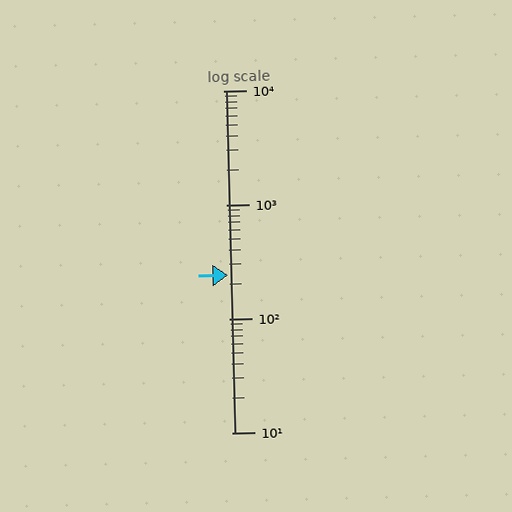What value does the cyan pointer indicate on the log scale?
The pointer indicates approximately 240.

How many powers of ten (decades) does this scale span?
The scale spans 3 decades, from 10 to 10000.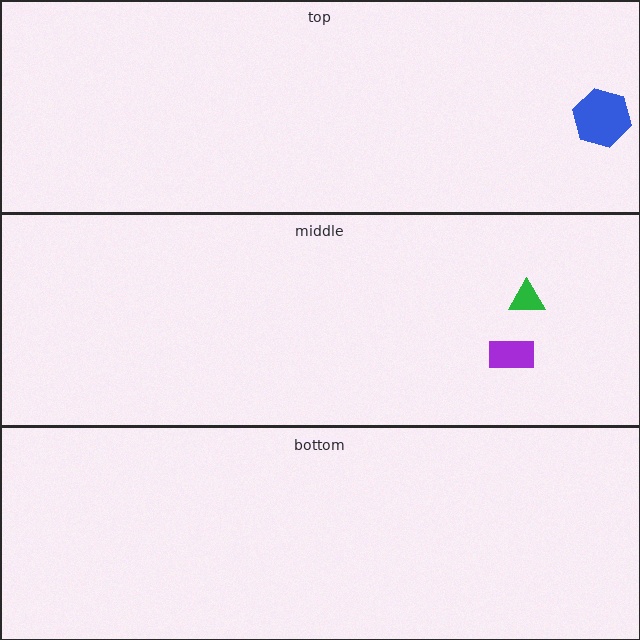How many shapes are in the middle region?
2.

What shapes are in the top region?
The blue hexagon.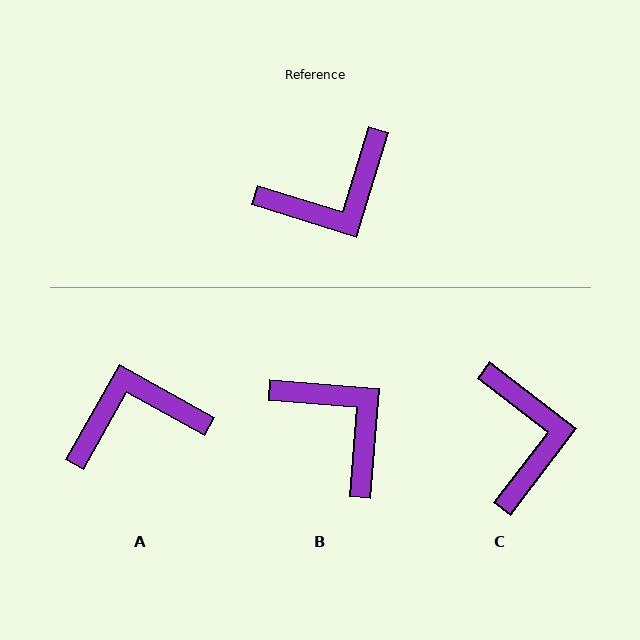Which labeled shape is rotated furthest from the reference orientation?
A, about 168 degrees away.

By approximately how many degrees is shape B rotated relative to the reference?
Approximately 102 degrees counter-clockwise.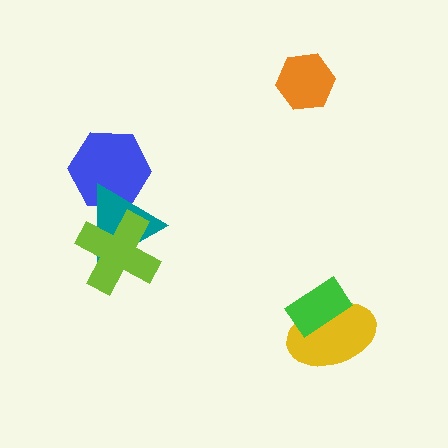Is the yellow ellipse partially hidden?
Yes, it is partially covered by another shape.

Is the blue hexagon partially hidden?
Yes, it is partially covered by another shape.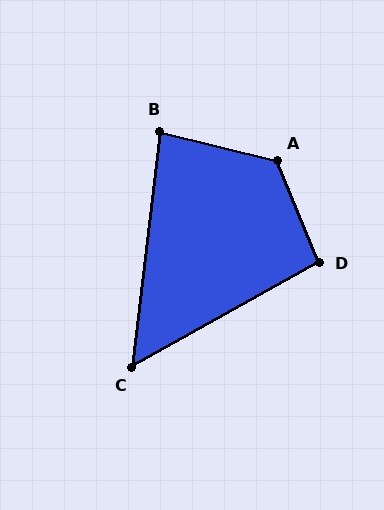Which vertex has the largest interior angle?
A, at approximately 126 degrees.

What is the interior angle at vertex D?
Approximately 97 degrees (obtuse).